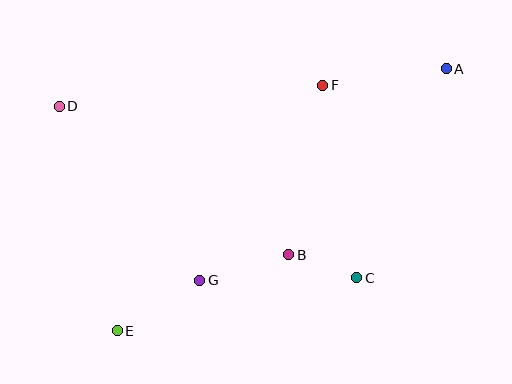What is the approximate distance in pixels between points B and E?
The distance between B and E is approximately 188 pixels.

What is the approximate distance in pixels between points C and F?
The distance between C and F is approximately 196 pixels.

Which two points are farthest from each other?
Points A and E are farthest from each other.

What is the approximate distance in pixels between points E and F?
The distance between E and F is approximately 320 pixels.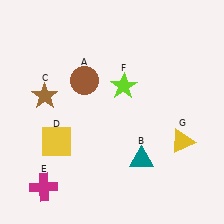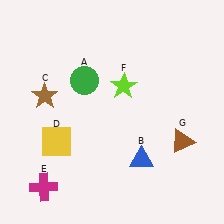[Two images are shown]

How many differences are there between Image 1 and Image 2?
There are 3 differences between the two images.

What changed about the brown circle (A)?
In Image 1, A is brown. In Image 2, it changed to green.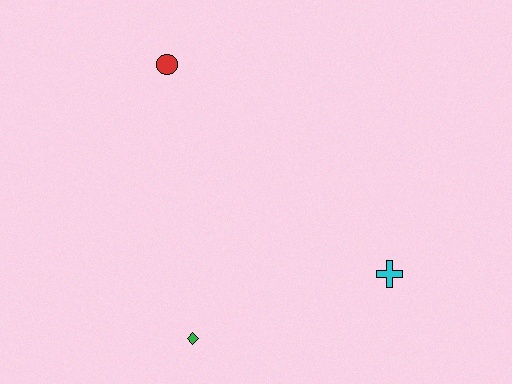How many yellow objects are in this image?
There are no yellow objects.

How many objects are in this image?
There are 3 objects.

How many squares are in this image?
There are no squares.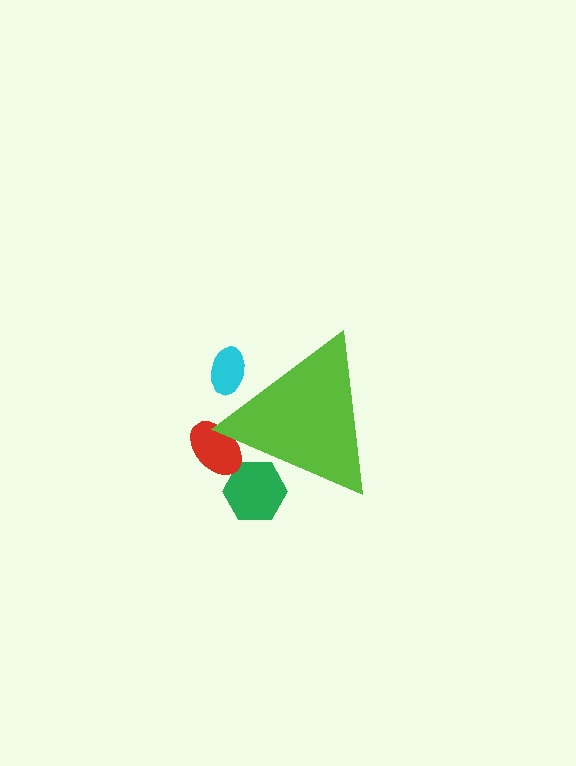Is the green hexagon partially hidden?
Yes, the green hexagon is partially hidden behind the lime triangle.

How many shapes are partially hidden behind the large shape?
3 shapes are partially hidden.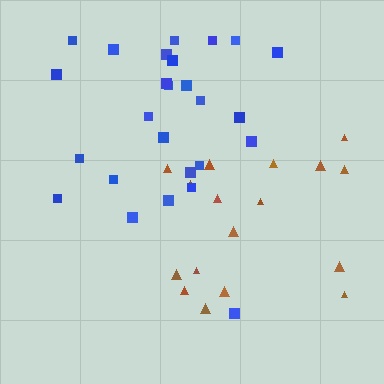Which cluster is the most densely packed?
Blue.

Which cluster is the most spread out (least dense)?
Brown.